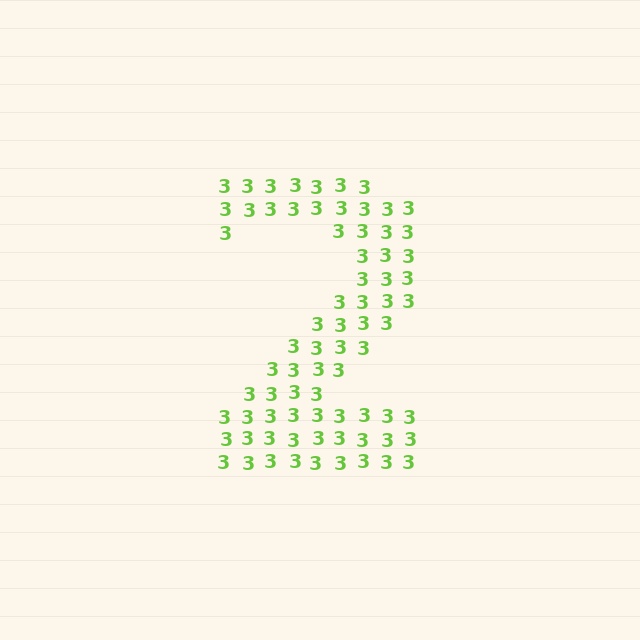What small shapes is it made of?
It is made of small digit 3's.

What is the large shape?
The large shape is the digit 2.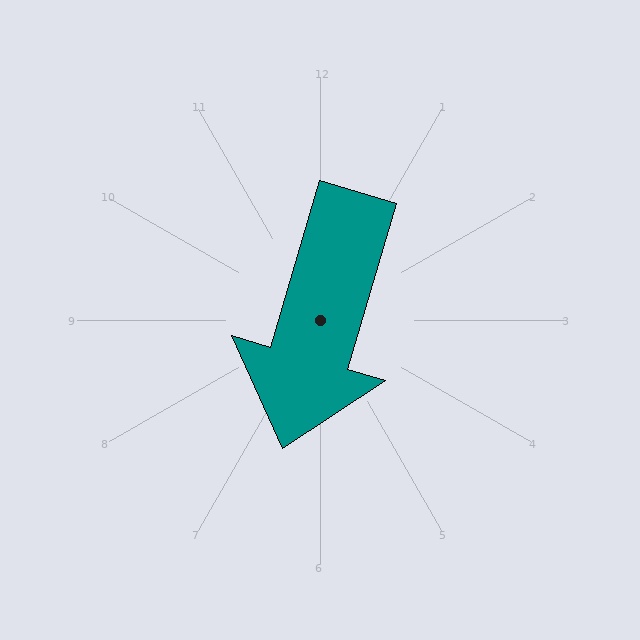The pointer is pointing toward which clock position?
Roughly 7 o'clock.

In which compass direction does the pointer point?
South.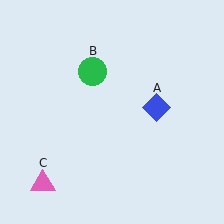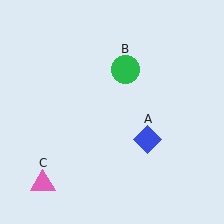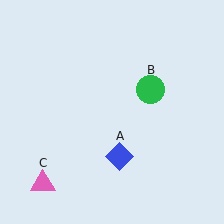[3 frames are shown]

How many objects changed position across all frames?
2 objects changed position: blue diamond (object A), green circle (object B).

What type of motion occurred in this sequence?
The blue diamond (object A), green circle (object B) rotated clockwise around the center of the scene.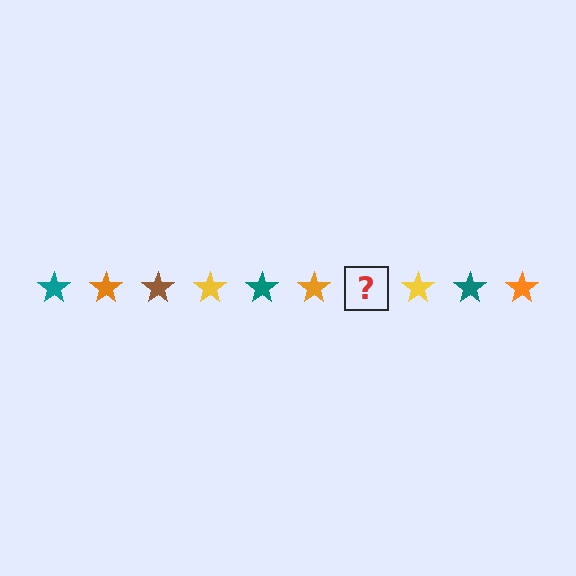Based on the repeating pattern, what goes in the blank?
The blank should be a brown star.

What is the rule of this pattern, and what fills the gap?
The rule is that the pattern cycles through teal, orange, brown, yellow stars. The gap should be filled with a brown star.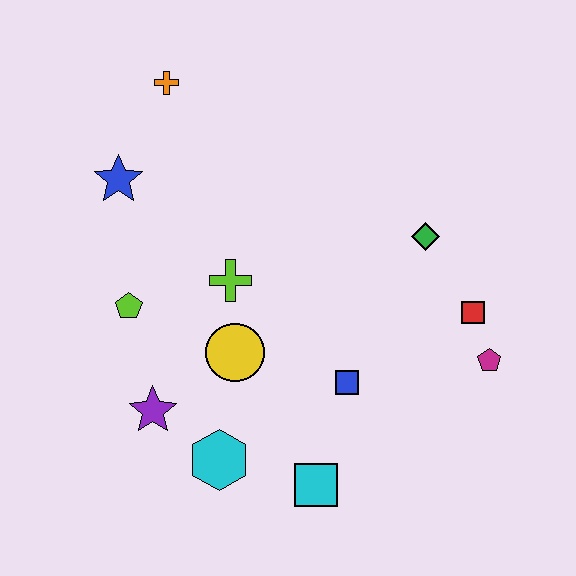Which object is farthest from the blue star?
The magenta pentagon is farthest from the blue star.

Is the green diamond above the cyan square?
Yes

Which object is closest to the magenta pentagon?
The red square is closest to the magenta pentagon.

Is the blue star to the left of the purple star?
Yes